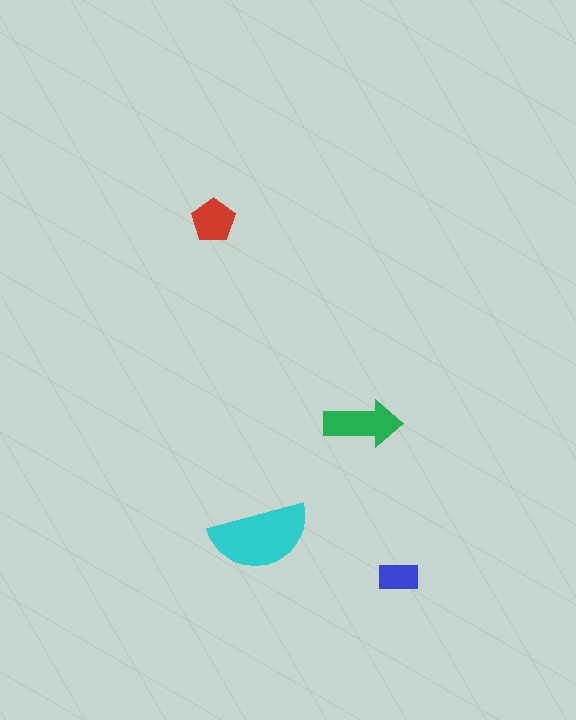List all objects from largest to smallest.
The cyan semicircle, the green arrow, the red pentagon, the blue rectangle.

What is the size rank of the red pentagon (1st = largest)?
3rd.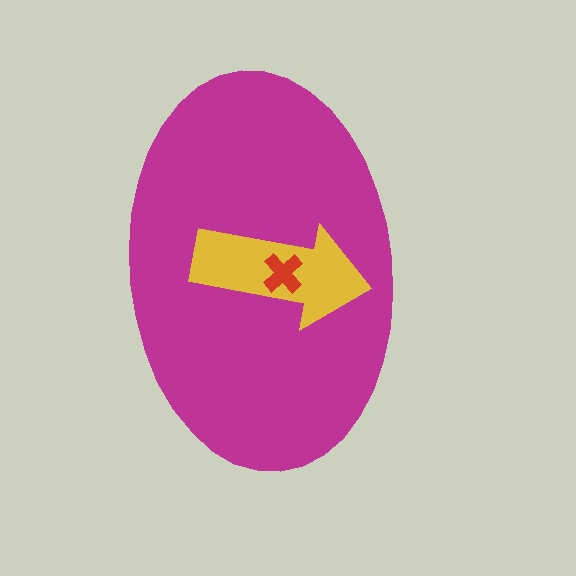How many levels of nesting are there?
3.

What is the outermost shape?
The magenta ellipse.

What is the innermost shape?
The red cross.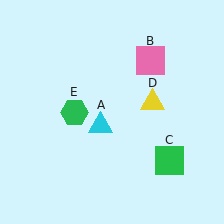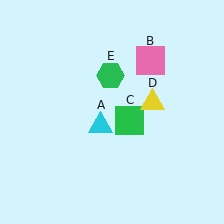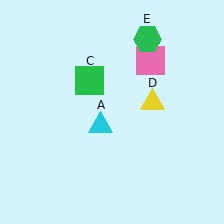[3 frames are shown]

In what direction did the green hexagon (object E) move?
The green hexagon (object E) moved up and to the right.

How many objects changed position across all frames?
2 objects changed position: green square (object C), green hexagon (object E).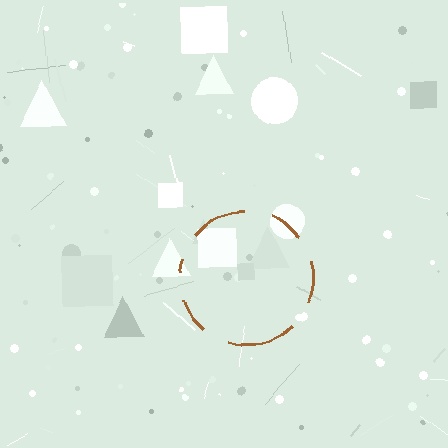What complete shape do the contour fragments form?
The contour fragments form a circle.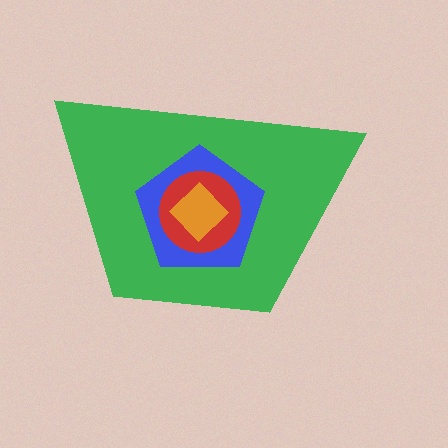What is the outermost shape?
The green trapezoid.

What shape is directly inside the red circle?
The orange diamond.